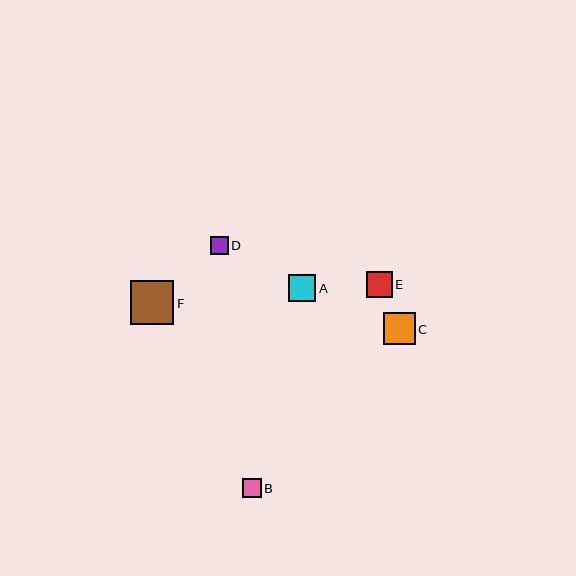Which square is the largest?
Square F is the largest with a size of approximately 43 pixels.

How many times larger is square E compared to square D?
Square E is approximately 1.5 times the size of square D.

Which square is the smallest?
Square D is the smallest with a size of approximately 18 pixels.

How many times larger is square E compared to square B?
Square E is approximately 1.4 times the size of square B.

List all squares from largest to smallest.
From largest to smallest: F, C, A, E, B, D.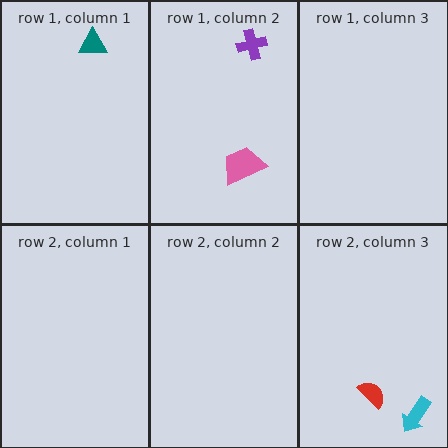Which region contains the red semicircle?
The row 2, column 3 region.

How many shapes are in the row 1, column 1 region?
1.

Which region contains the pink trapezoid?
The row 1, column 2 region.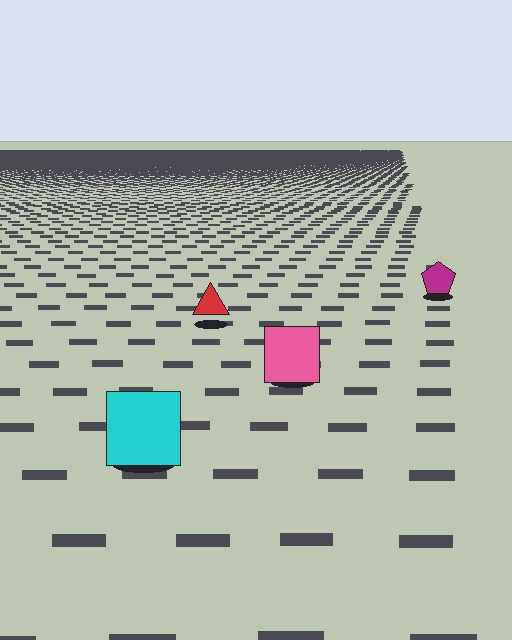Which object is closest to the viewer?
The cyan square is closest. The texture marks near it are larger and more spread out.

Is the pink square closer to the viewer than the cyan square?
No. The cyan square is closer — you can tell from the texture gradient: the ground texture is coarser near it.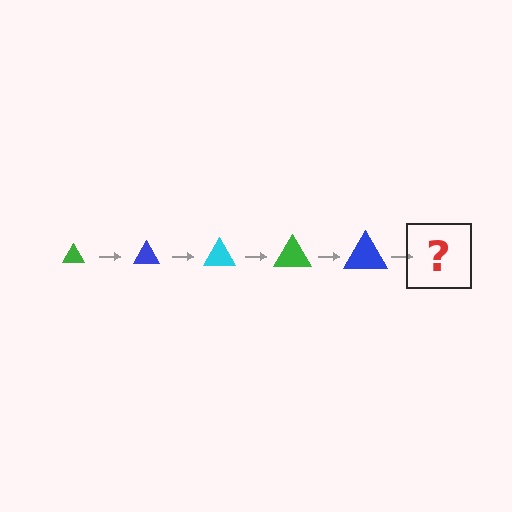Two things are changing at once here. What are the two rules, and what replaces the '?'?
The two rules are that the triangle grows larger each step and the color cycles through green, blue, and cyan. The '?' should be a cyan triangle, larger than the previous one.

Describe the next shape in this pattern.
It should be a cyan triangle, larger than the previous one.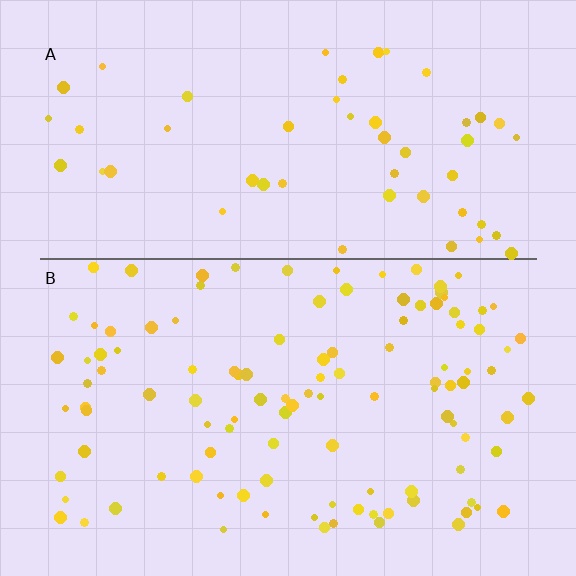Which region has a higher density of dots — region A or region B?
B (the bottom).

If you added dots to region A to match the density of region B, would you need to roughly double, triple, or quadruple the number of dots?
Approximately double.